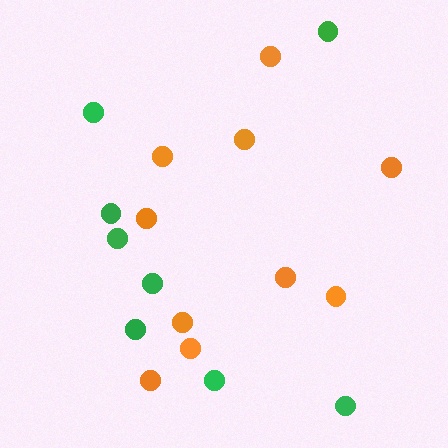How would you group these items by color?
There are 2 groups: one group of orange circles (10) and one group of green circles (8).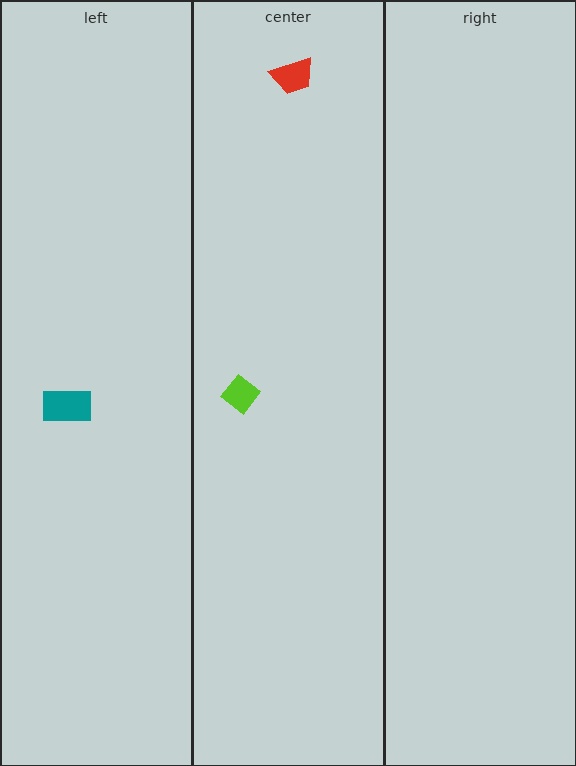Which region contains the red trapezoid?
The center region.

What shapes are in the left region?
The teal rectangle.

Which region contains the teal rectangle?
The left region.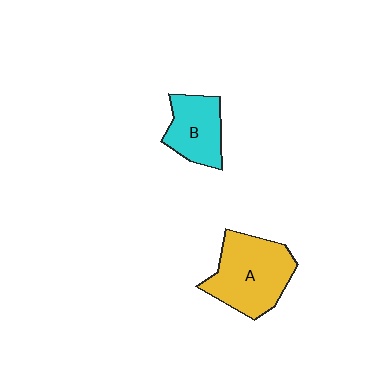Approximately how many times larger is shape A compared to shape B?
Approximately 1.5 times.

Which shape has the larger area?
Shape A (yellow).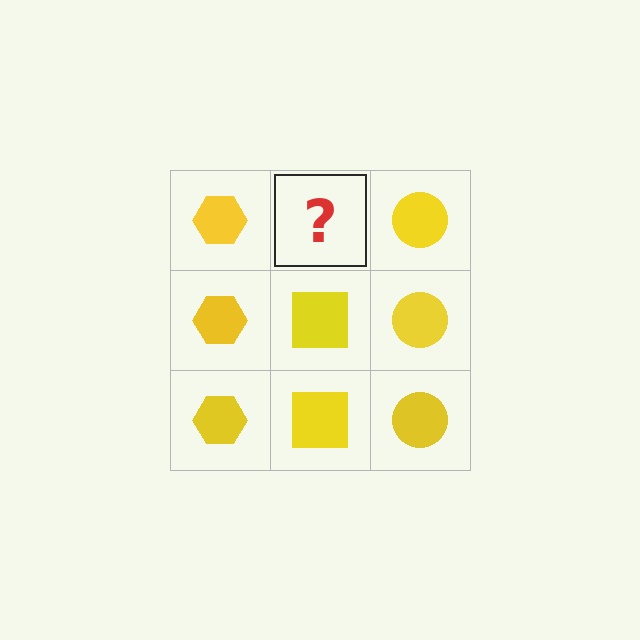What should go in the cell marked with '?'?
The missing cell should contain a yellow square.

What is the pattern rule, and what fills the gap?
The rule is that each column has a consistent shape. The gap should be filled with a yellow square.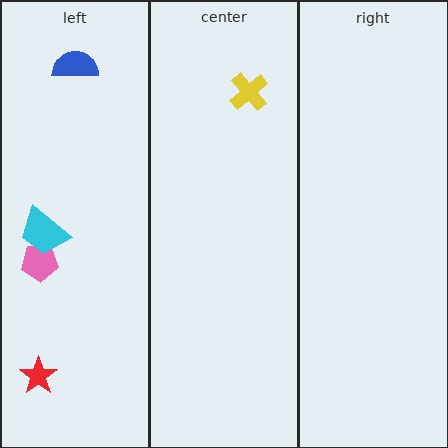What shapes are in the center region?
The yellow cross.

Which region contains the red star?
The left region.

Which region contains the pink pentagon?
The left region.